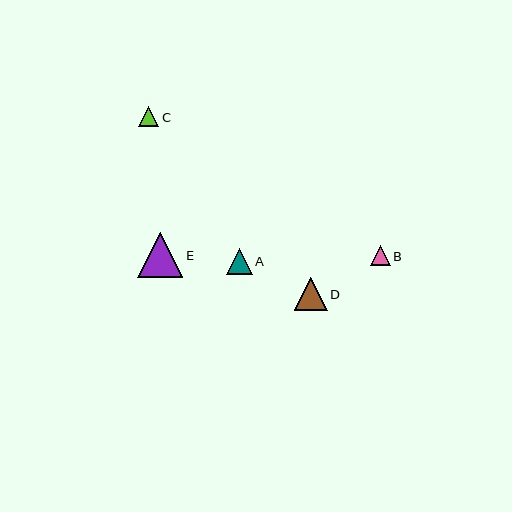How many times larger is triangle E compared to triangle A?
Triangle E is approximately 1.8 times the size of triangle A.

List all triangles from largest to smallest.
From largest to smallest: E, D, A, C, B.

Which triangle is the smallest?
Triangle B is the smallest with a size of approximately 20 pixels.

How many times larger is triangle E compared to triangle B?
Triangle E is approximately 2.3 times the size of triangle B.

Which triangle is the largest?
Triangle E is the largest with a size of approximately 45 pixels.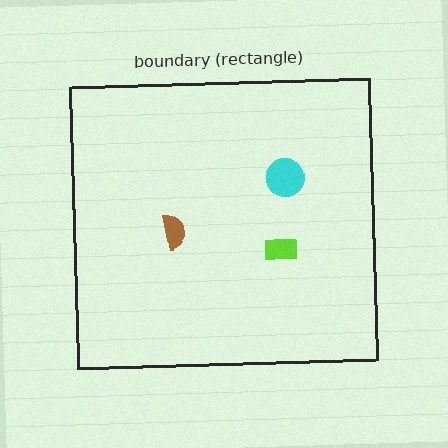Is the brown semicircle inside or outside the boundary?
Inside.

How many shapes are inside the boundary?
3 inside, 0 outside.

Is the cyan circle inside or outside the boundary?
Inside.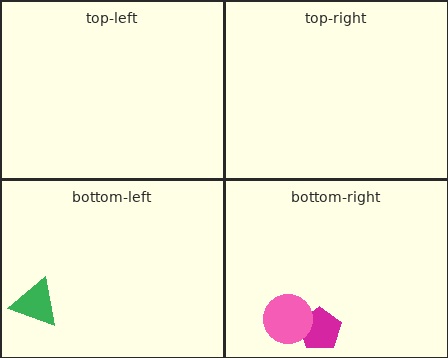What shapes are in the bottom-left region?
The green triangle.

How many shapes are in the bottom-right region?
2.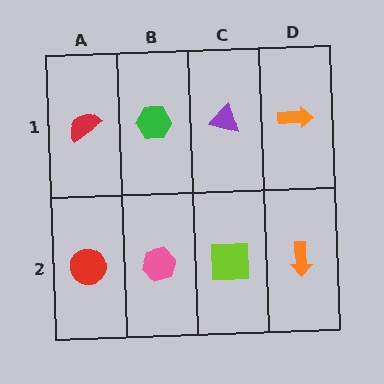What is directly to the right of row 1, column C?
An orange arrow.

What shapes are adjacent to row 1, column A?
A red circle (row 2, column A), a green hexagon (row 1, column B).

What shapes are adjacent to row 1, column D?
An orange arrow (row 2, column D), a purple triangle (row 1, column C).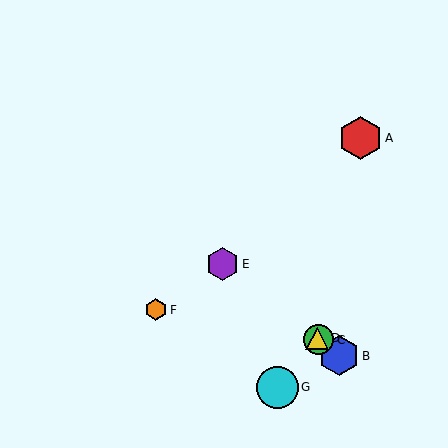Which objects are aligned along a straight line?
Objects B, C, D, E are aligned along a straight line.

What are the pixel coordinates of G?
Object G is at (277, 387).